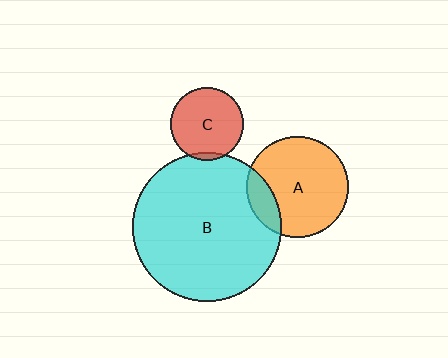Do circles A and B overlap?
Yes.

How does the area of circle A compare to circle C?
Approximately 1.9 times.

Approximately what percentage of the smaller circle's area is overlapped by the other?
Approximately 15%.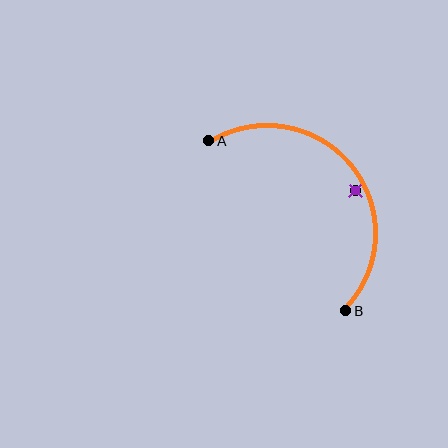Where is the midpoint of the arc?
The arc midpoint is the point on the curve farthest from the straight line joining A and B. It sits above and to the right of that line.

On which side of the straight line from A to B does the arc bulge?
The arc bulges above and to the right of the straight line connecting A and B.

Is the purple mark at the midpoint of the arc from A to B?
No — the purple mark does not lie on the arc at all. It sits slightly inside the curve.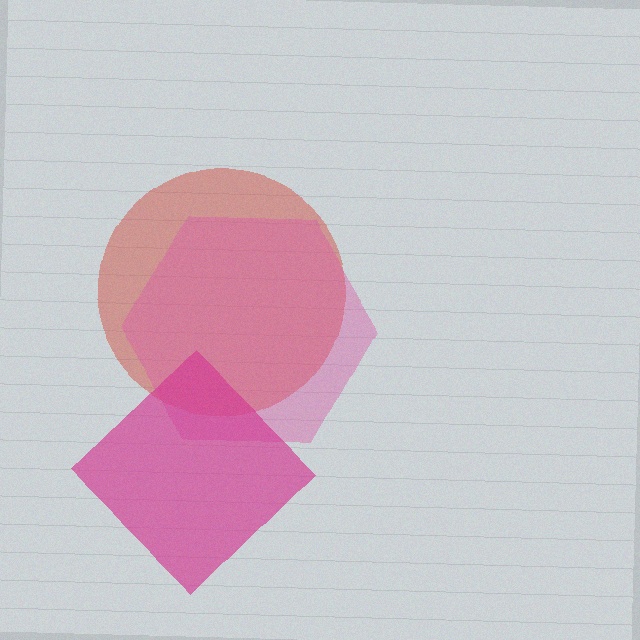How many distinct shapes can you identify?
There are 3 distinct shapes: a red circle, a pink hexagon, a magenta diamond.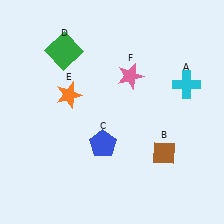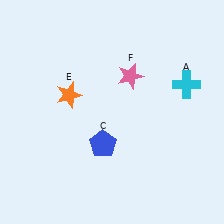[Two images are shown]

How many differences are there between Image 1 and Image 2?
There are 2 differences between the two images.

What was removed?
The green square (D), the brown diamond (B) were removed in Image 2.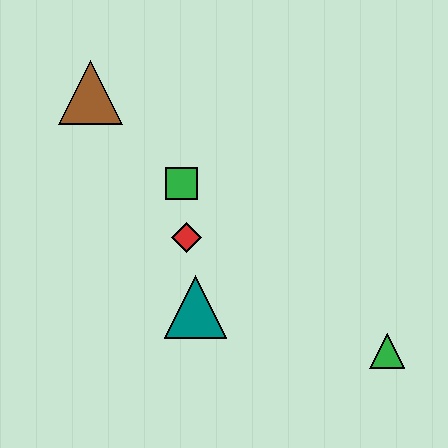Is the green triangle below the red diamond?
Yes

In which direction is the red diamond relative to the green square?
The red diamond is below the green square.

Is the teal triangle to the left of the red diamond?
No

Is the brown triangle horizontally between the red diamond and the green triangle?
No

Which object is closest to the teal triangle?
The red diamond is closest to the teal triangle.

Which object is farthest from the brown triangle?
The green triangle is farthest from the brown triangle.